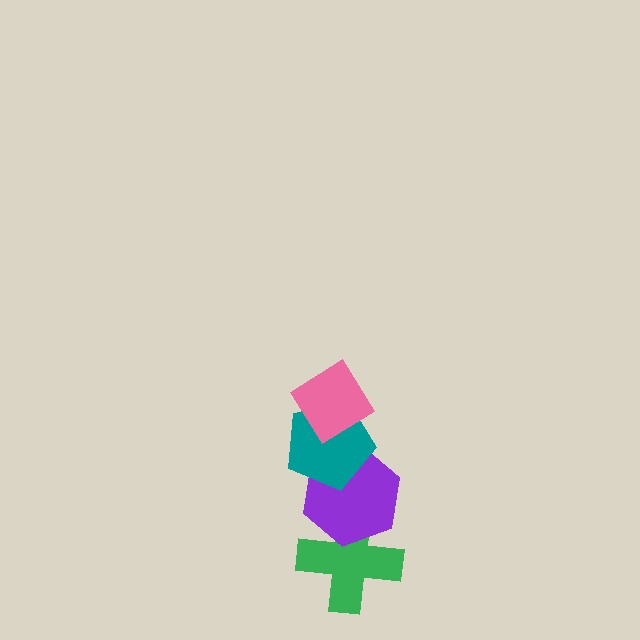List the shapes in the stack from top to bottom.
From top to bottom: the pink diamond, the teal pentagon, the purple hexagon, the green cross.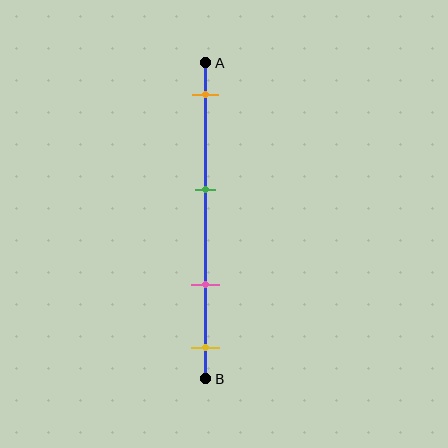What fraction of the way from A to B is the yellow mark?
The yellow mark is approximately 90% (0.9) of the way from A to B.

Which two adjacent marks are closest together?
The pink and yellow marks are the closest adjacent pair.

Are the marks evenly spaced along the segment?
No, the marks are not evenly spaced.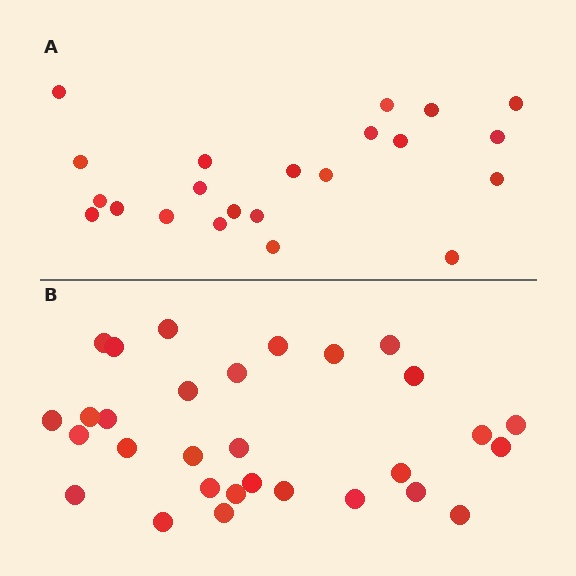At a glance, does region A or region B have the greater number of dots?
Region B (the bottom region) has more dots.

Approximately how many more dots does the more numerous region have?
Region B has roughly 8 or so more dots than region A.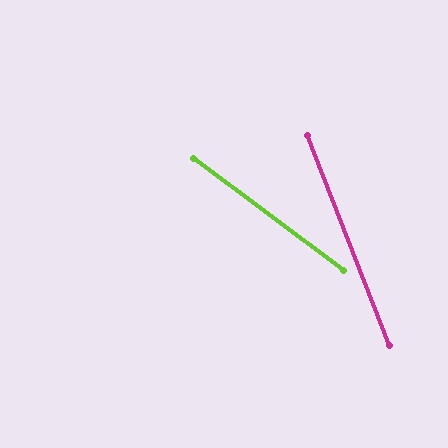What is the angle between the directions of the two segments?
Approximately 32 degrees.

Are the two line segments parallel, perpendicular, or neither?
Neither parallel nor perpendicular — they differ by about 32°.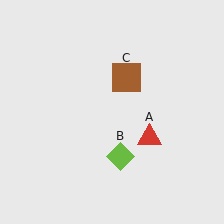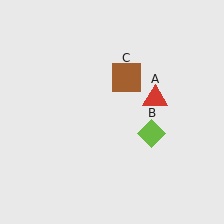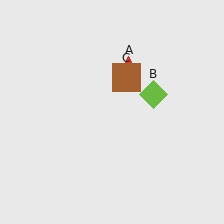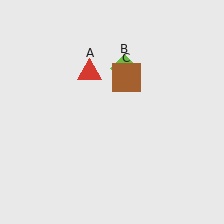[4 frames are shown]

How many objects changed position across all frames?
2 objects changed position: red triangle (object A), lime diamond (object B).